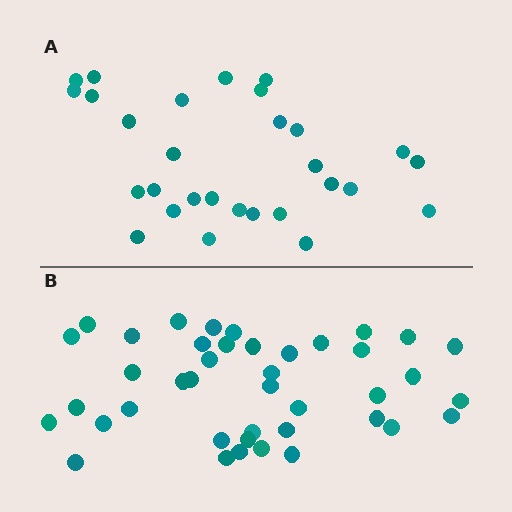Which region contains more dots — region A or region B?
Region B (the bottom region) has more dots.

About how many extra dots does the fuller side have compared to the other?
Region B has roughly 12 or so more dots than region A.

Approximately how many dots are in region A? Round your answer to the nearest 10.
About 30 dots. (The exact count is 29, which rounds to 30.)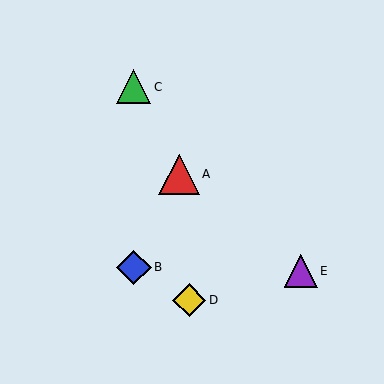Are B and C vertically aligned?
Yes, both are at x≈134.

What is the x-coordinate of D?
Object D is at x≈189.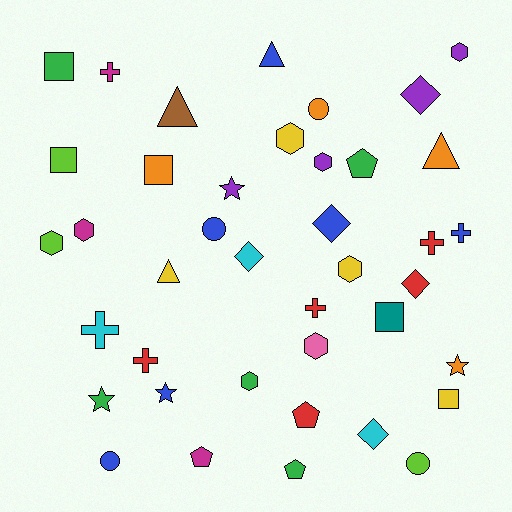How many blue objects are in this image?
There are 6 blue objects.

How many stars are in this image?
There are 4 stars.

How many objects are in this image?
There are 40 objects.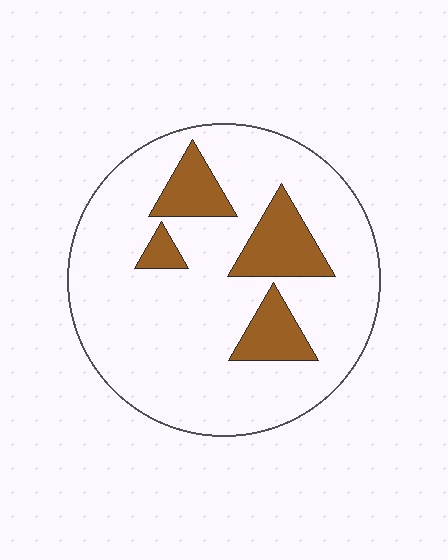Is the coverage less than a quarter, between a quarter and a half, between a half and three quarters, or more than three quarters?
Less than a quarter.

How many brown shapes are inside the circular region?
4.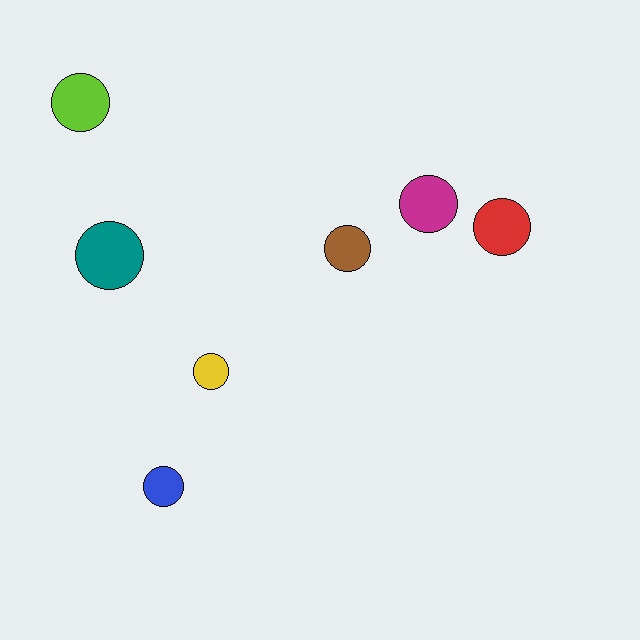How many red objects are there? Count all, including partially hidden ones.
There is 1 red object.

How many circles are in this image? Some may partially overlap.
There are 7 circles.